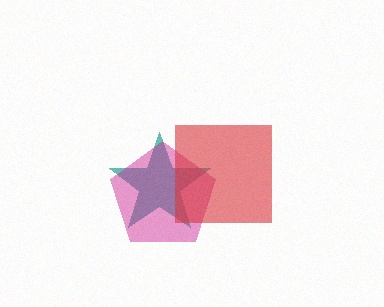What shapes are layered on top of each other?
The layered shapes are: a teal star, a magenta pentagon, a red square.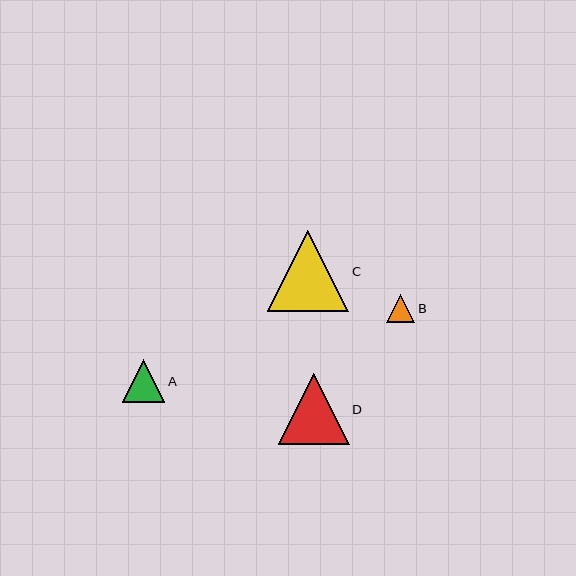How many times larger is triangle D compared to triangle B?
Triangle D is approximately 2.5 times the size of triangle B.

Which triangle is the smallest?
Triangle B is the smallest with a size of approximately 28 pixels.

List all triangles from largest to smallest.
From largest to smallest: C, D, A, B.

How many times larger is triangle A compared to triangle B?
Triangle A is approximately 1.5 times the size of triangle B.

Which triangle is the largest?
Triangle C is the largest with a size of approximately 82 pixels.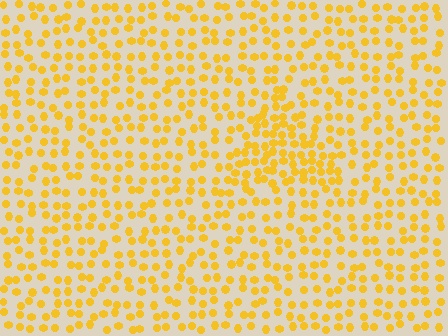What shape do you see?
I see a triangle.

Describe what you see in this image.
The image contains small yellow elements arranged at two different densities. A triangle-shaped region is visible where the elements are more densely packed than the surrounding area.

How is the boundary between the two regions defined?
The boundary is defined by a change in element density (approximately 1.8x ratio). All elements are the same color, size, and shape.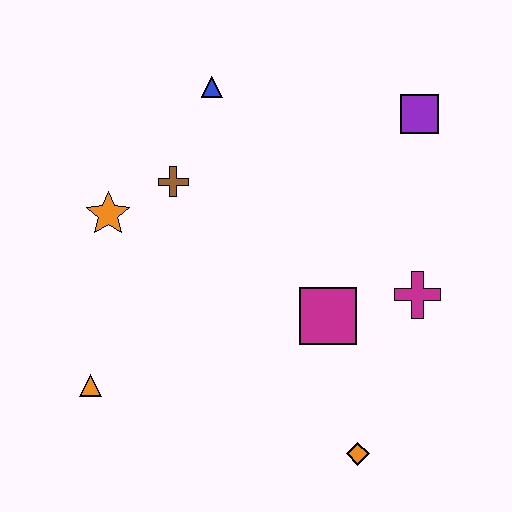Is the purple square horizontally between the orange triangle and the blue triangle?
No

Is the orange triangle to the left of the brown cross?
Yes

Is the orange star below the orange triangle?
No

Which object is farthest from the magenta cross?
The orange triangle is farthest from the magenta cross.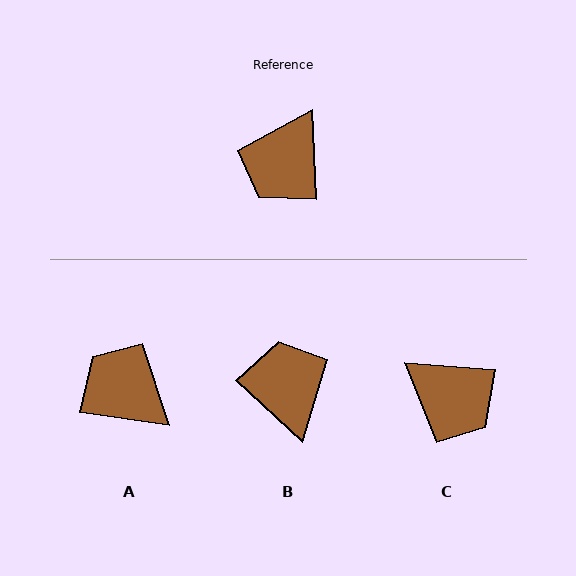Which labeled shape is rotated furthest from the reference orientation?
B, about 136 degrees away.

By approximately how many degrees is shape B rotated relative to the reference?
Approximately 136 degrees clockwise.